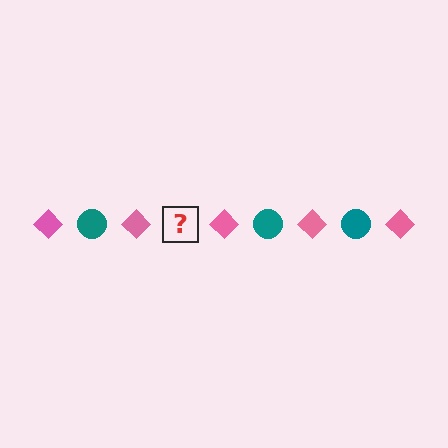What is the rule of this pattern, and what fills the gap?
The rule is that the pattern alternates between pink diamond and teal circle. The gap should be filled with a teal circle.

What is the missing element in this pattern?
The missing element is a teal circle.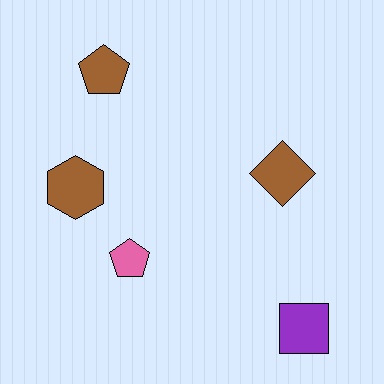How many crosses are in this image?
There are no crosses.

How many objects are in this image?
There are 5 objects.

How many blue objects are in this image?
There are no blue objects.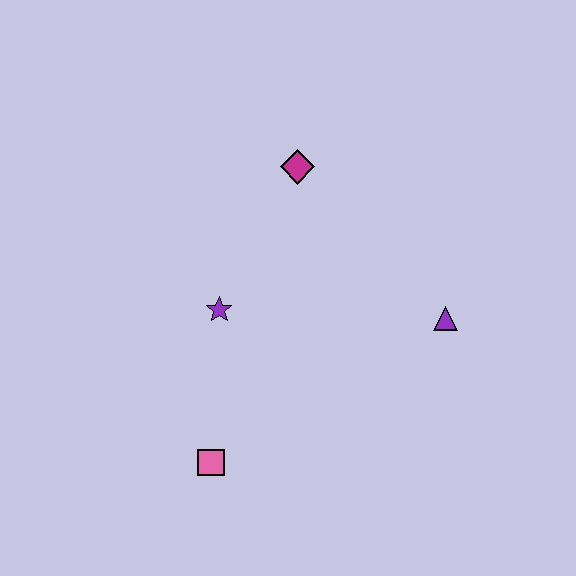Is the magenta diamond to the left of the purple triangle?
Yes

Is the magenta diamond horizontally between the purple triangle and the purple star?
Yes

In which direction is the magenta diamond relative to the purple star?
The magenta diamond is above the purple star.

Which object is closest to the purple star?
The pink square is closest to the purple star.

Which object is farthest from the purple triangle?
The pink square is farthest from the purple triangle.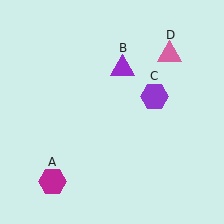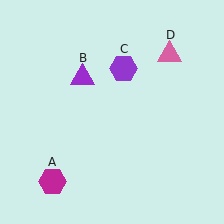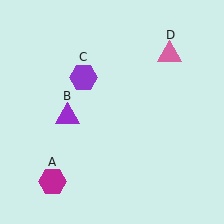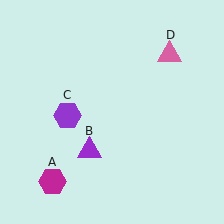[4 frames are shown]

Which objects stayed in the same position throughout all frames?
Magenta hexagon (object A) and pink triangle (object D) remained stationary.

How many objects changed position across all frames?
2 objects changed position: purple triangle (object B), purple hexagon (object C).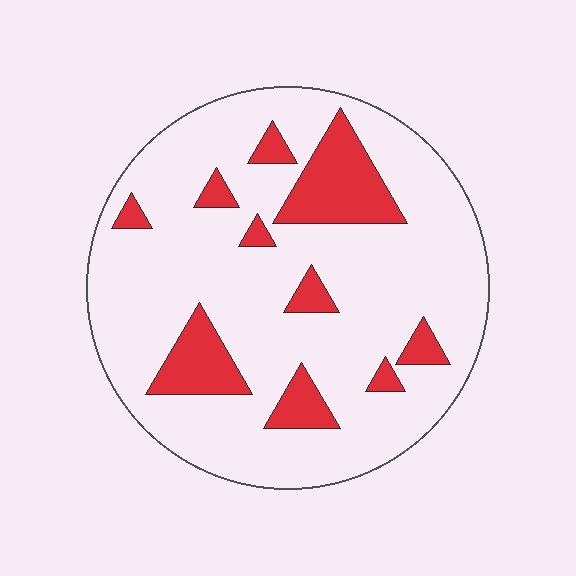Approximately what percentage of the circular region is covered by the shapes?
Approximately 20%.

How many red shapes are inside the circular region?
10.